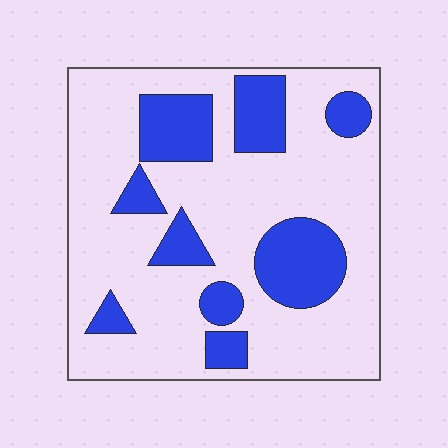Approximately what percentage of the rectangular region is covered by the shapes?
Approximately 25%.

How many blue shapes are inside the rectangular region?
9.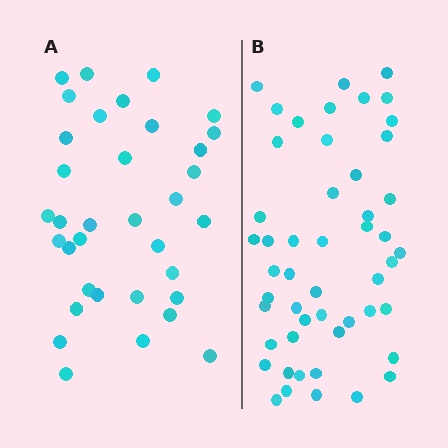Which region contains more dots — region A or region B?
Region B (the right region) has more dots.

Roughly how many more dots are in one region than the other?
Region B has approximately 15 more dots than region A.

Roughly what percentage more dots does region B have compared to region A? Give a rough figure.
About 45% more.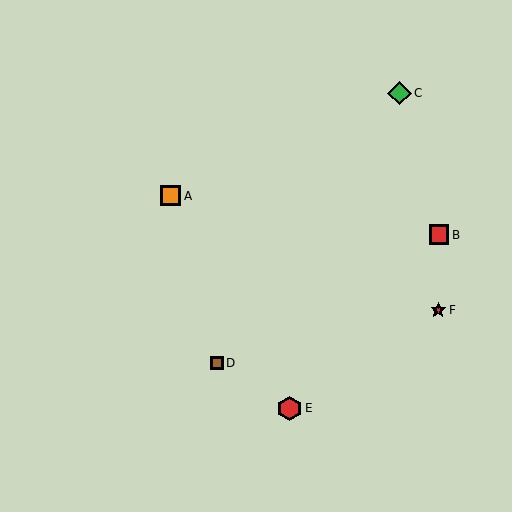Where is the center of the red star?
The center of the red star is at (438, 310).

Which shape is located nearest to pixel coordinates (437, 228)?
The red square (labeled B) at (439, 235) is nearest to that location.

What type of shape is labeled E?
Shape E is a red hexagon.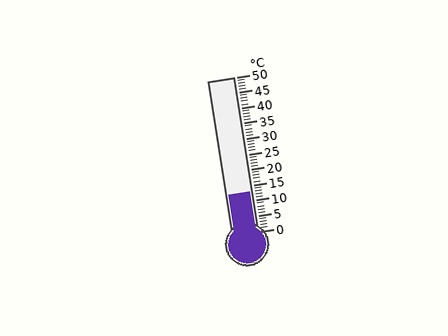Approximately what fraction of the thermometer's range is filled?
The thermometer is filled to approximately 25% of its range.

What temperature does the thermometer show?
The thermometer shows approximately 13°C.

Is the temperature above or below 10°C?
The temperature is above 10°C.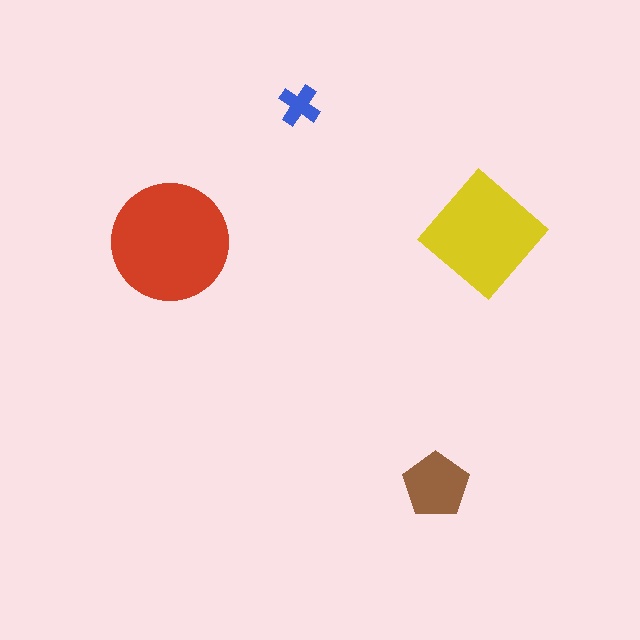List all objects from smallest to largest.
The blue cross, the brown pentagon, the yellow diamond, the red circle.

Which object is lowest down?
The brown pentagon is bottommost.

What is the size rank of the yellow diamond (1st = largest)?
2nd.